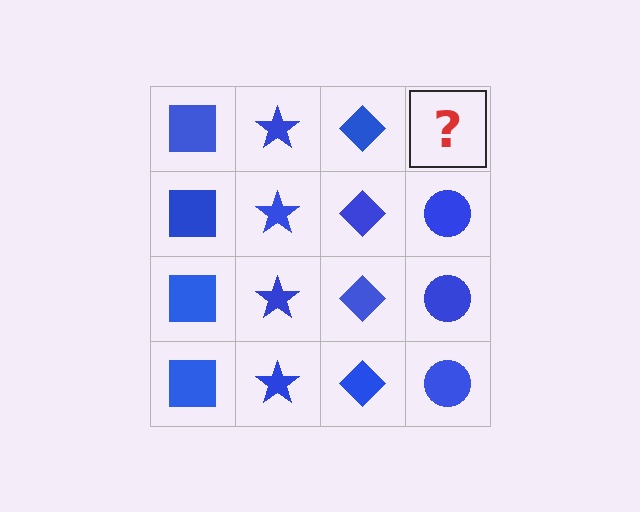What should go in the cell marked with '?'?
The missing cell should contain a blue circle.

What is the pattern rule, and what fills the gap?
The rule is that each column has a consistent shape. The gap should be filled with a blue circle.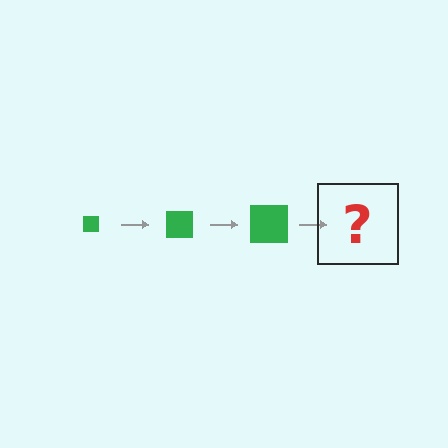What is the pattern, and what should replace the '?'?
The pattern is that the square gets progressively larger each step. The '?' should be a green square, larger than the previous one.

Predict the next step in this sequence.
The next step is a green square, larger than the previous one.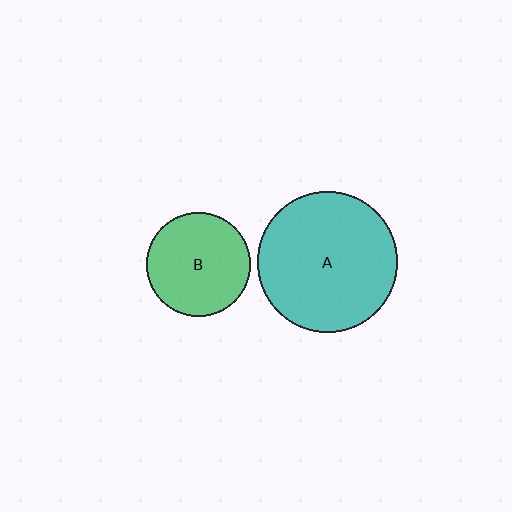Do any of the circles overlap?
No, none of the circles overlap.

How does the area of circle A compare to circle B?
Approximately 1.8 times.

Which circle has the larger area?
Circle A (teal).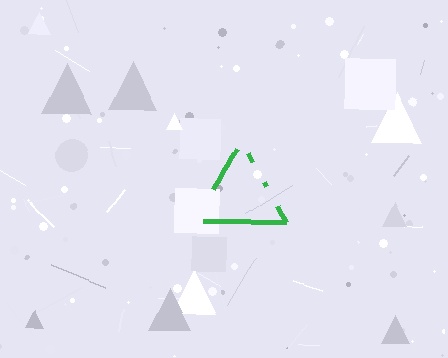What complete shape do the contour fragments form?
The contour fragments form a triangle.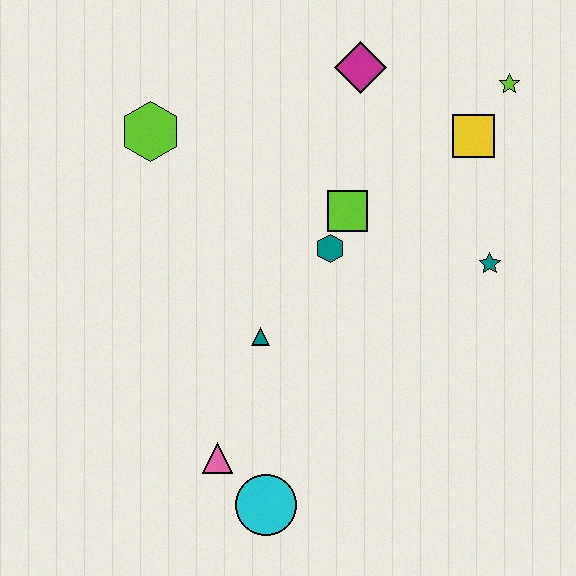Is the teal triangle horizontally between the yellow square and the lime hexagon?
Yes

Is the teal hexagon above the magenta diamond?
No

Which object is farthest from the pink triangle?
The lime star is farthest from the pink triangle.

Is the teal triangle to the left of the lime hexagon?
No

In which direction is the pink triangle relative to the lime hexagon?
The pink triangle is below the lime hexagon.